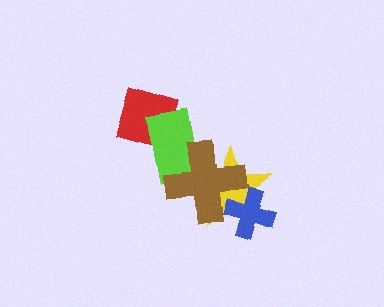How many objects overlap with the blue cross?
2 objects overlap with the blue cross.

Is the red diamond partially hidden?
Yes, it is partially covered by another shape.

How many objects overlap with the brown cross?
3 objects overlap with the brown cross.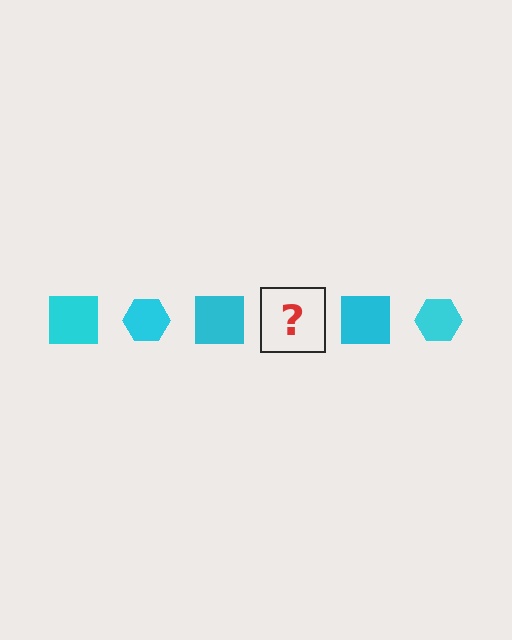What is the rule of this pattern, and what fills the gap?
The rule is that the pattern cycles through square, hexagon shapes in cyan. The gap should be filled with a cyan hexagon.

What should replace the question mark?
The question mark should be replaced with a cyan hexagon.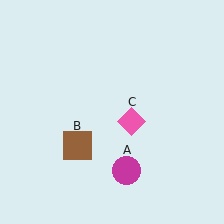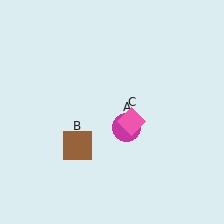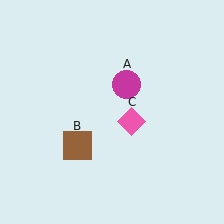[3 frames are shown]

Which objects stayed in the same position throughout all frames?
Brown square (object B) and pink diamond (object C) remained stationary.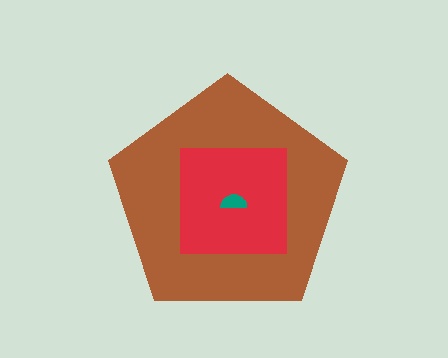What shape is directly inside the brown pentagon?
The red square.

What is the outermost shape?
The brown pentagon.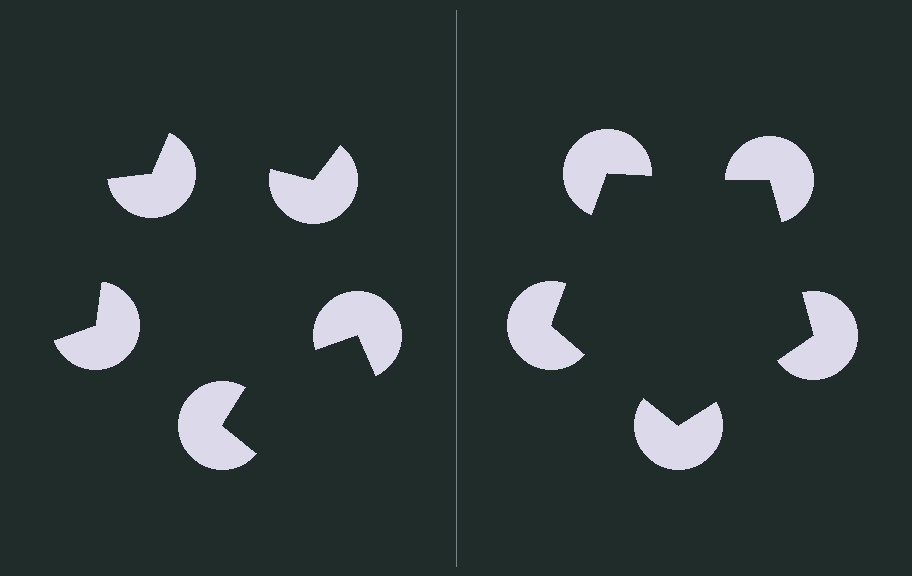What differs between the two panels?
The pac-man discs are positioned identically on both sides; only the wedge orientations differ. On the right they align to a pentagon; on the left they are misaligned.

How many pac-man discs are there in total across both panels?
10 — 5 on each side.